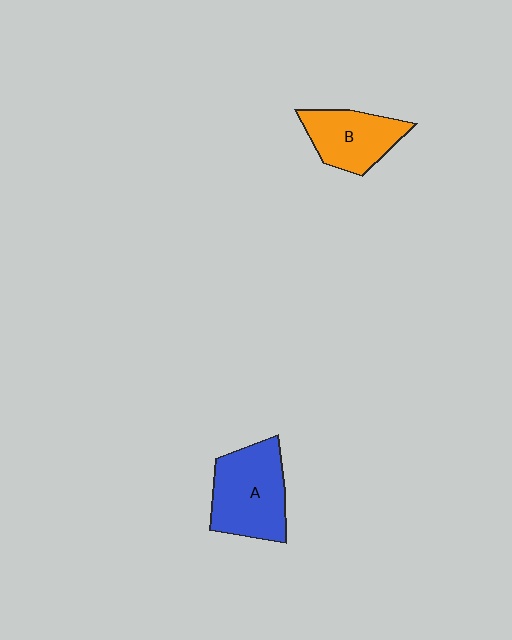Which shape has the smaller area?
Shape B (orange).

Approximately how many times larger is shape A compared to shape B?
Approximately 1.3 times.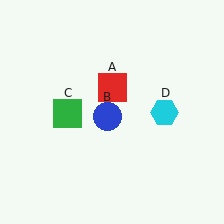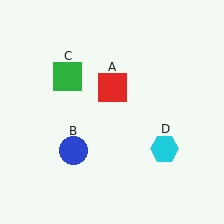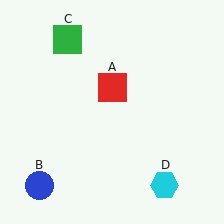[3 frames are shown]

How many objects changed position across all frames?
3 objects changed position: blue circle (object B), green square (object C), cyan hexagon (object D).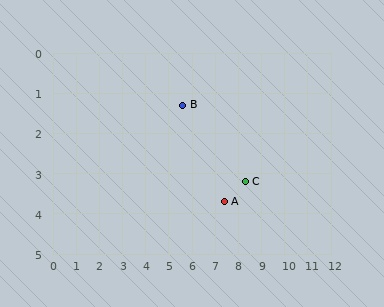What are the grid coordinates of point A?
Point A is at approximately (7.4, 3.7).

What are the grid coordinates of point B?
Point B is at approximately (5.6, 1.3).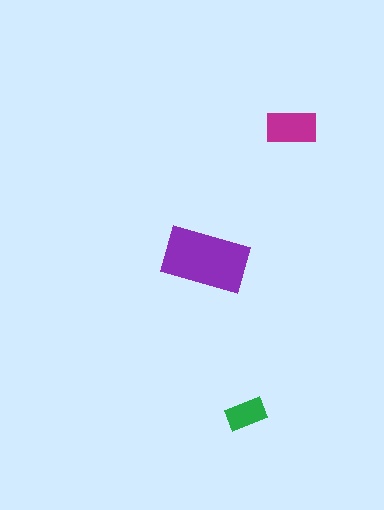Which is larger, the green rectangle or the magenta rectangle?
The magenta one.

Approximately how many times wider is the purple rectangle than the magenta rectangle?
About 1.5 times wider.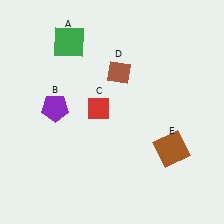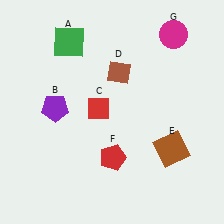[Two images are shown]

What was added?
A red pentagon (F), a magenta circle (G) were added in Image 2.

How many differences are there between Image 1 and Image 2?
There are 2 differences between the two images.